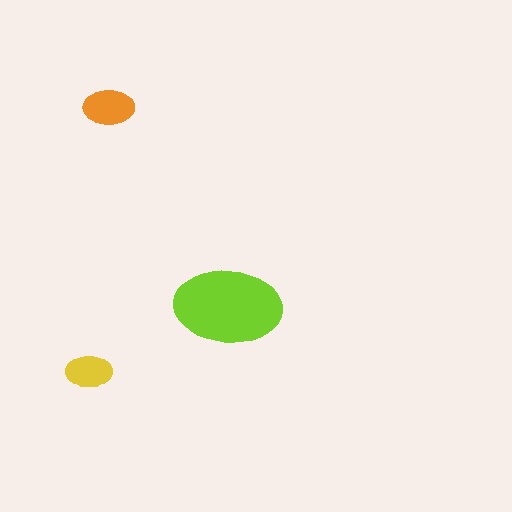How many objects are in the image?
There are 3 objects in the image.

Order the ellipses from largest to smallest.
the lime one, the orange one, the yellow one.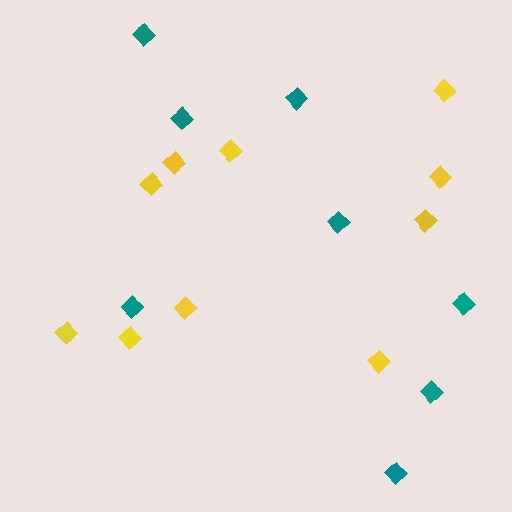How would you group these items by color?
There are 2 groups: one group of teal diamonds (8) and one group of yellow diamonds (10).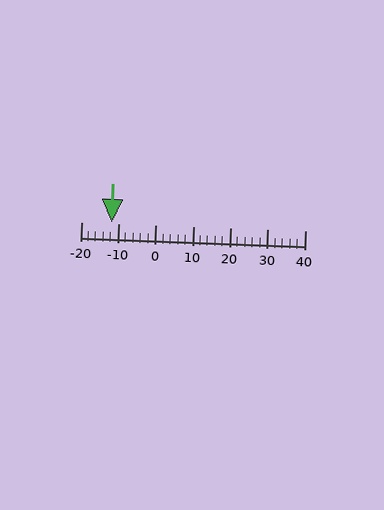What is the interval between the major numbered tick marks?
The major tick marks are spaced 10 units apart.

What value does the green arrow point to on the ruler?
The green arrow points to approximately -12.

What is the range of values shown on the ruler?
The ruler shows values from -20 to 40.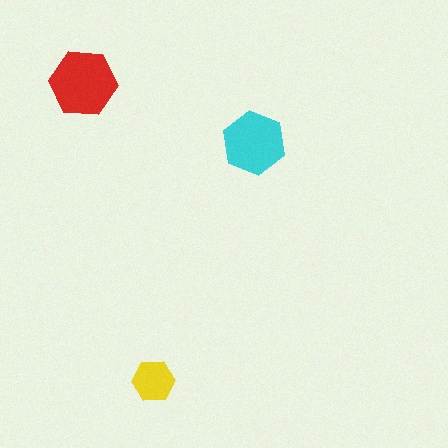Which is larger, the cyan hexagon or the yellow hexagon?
The cyan one.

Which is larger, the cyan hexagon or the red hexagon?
The red one.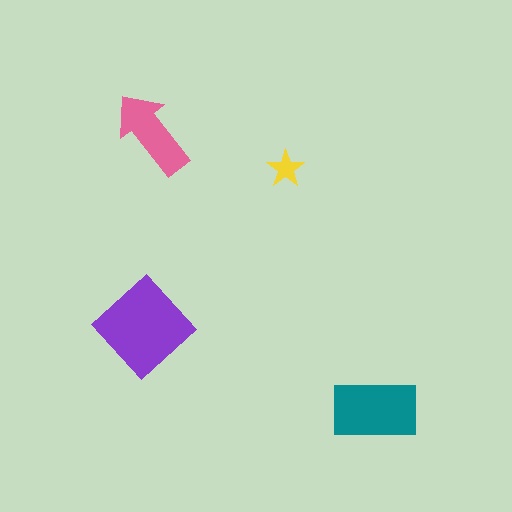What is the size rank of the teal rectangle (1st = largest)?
2nd.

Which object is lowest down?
The teal rectangle is bottommost.